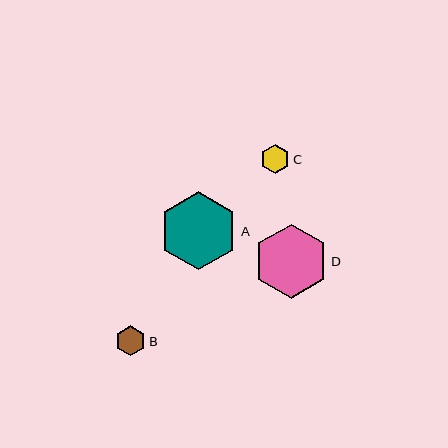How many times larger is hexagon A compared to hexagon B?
Hexagon A is approximately 2.6 times the size of hexagon B.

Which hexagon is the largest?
Hexagon A is the largest with a size of approximately 78 pixels.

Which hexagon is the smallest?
Hexagon C is the smallest with a size of approximately 29 pixels.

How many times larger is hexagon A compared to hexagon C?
Hexagon A is approximately 2.7 times the size of hexagon C.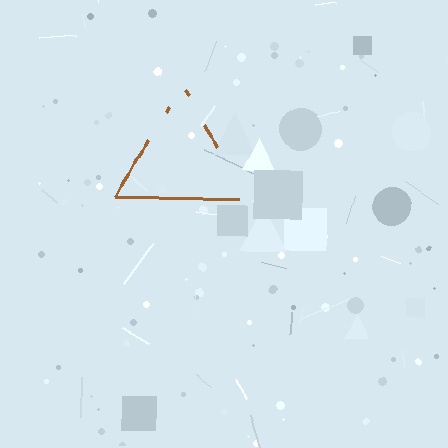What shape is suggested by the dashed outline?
The dashed outline suggests a triangle.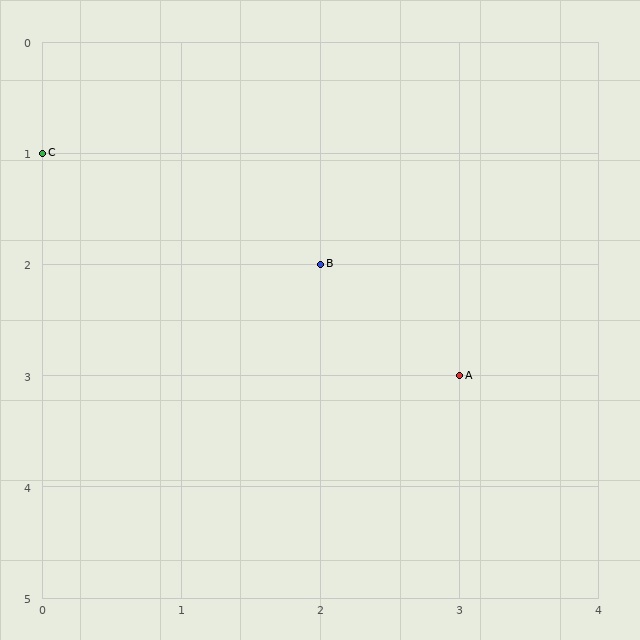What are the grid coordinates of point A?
Point A is at grid coordinates (3, 3).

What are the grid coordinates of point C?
Point C is at grid coordinates (0, 1).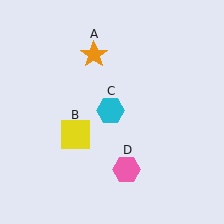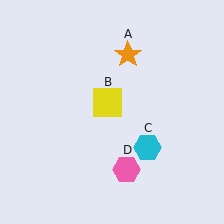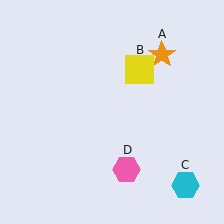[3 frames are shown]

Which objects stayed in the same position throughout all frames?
Pink hexagon (object D) remained stationary.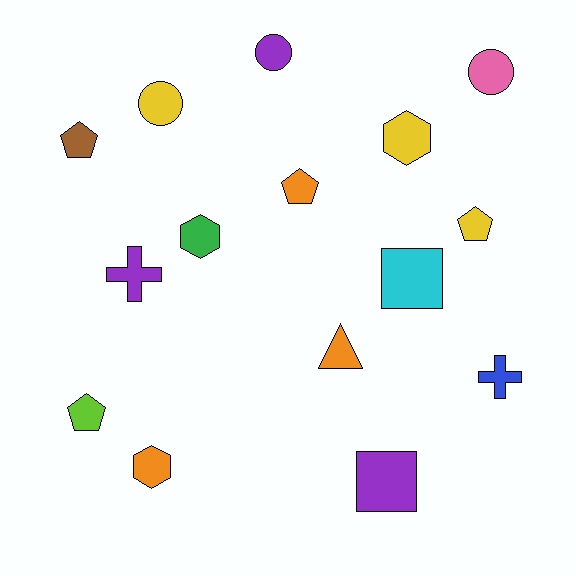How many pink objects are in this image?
There is 1 pink object.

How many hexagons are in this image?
There are 3 hexagons.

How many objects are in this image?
There are 15 objects.